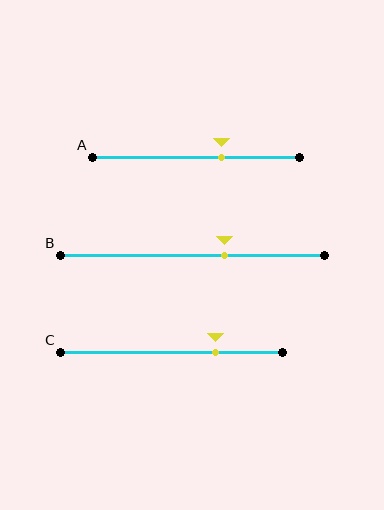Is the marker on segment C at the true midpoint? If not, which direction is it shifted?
No, the marker on segment C is shifted to the right by about 20% of the segment length.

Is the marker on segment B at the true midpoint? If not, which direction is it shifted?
No, the marker on segment B is shifted to the right by about 12% of the segment length.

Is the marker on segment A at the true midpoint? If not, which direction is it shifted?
No, the marker on segment A is shifted to the right by about 13% of the segment length.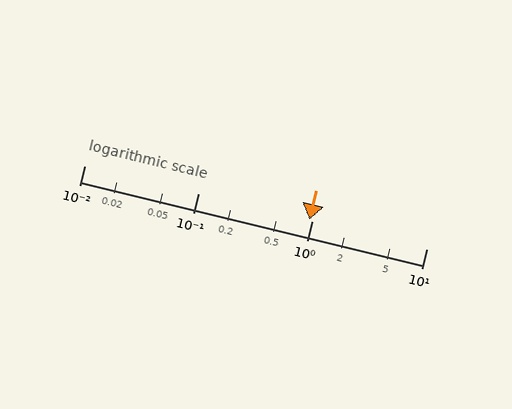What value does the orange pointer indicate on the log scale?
The pointer indicates approximately 0.94.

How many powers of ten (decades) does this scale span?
The scale spans 3 decades, from 0.01 to 10.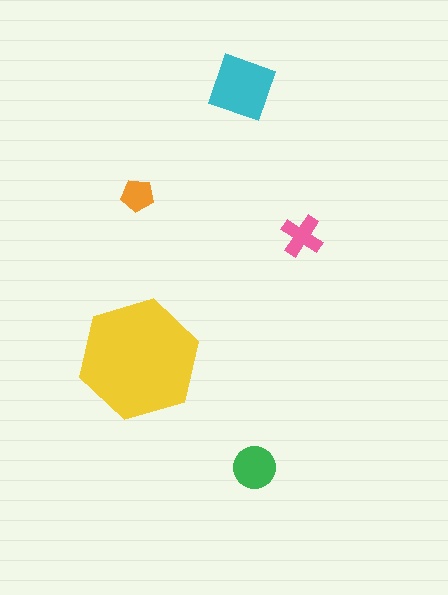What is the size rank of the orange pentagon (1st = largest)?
5th.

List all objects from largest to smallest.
The yellow hexagon, the cyan square, the green circle, the pink cross, the orange pentagon.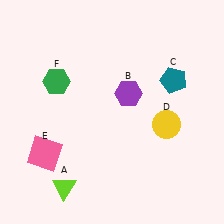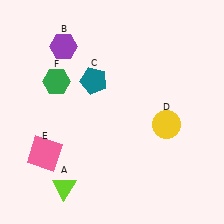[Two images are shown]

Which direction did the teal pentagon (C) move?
The teal pentagon (C) moved left.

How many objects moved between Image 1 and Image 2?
2 objects moved between the two images.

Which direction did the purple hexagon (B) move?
The purple hexagon (B) moved left.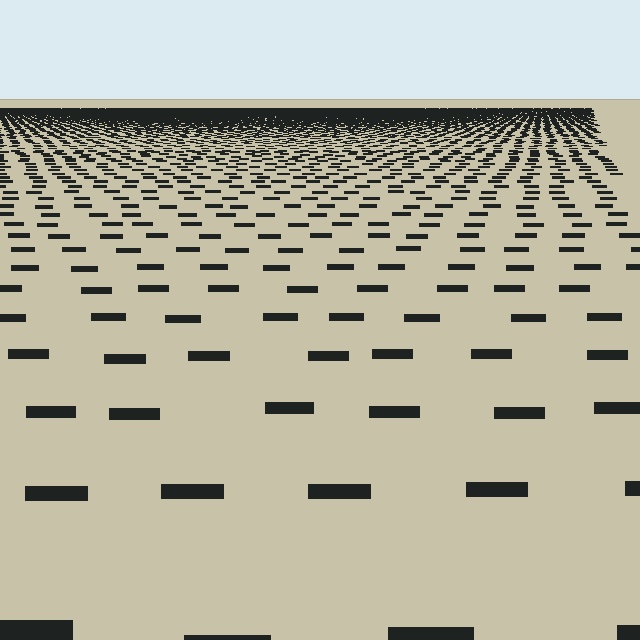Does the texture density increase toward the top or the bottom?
Density increases toward the top.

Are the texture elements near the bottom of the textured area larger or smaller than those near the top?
Larger. Near the bottom, elements are closer to the viewer and appear at a bigger on-screen size.